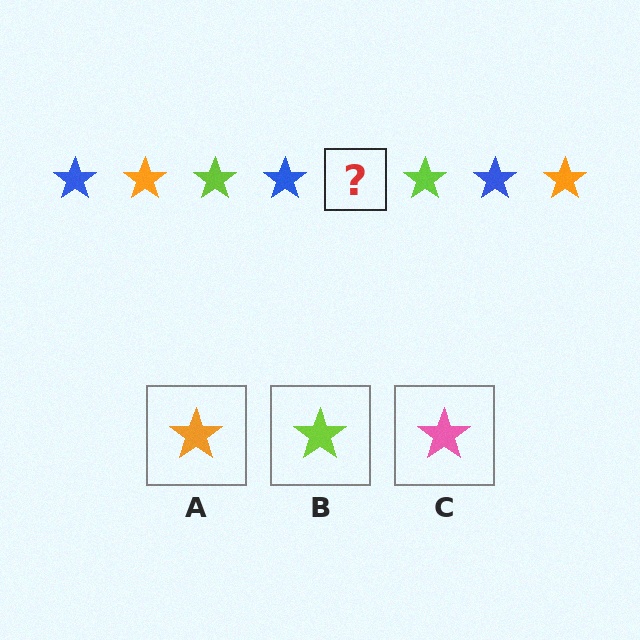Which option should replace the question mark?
Option A.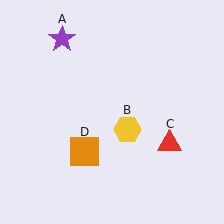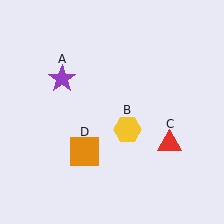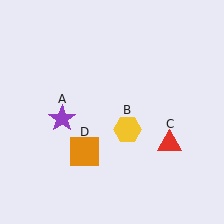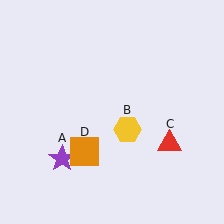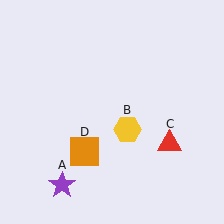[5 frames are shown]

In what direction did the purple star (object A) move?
The purple star (object A) moved down.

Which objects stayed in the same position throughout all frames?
Yellow hexagon (object B) and red triangle (object C) and orange square (object D) remained stationary.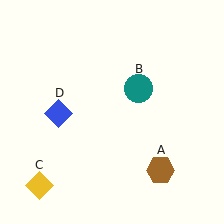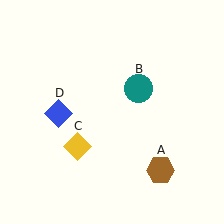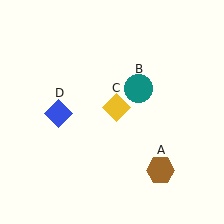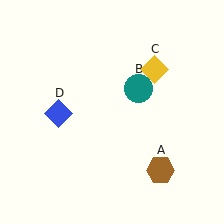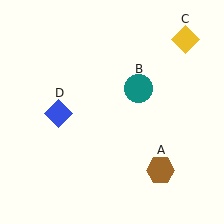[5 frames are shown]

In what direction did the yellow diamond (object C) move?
The yellow diamond (object C) moved up and to the right.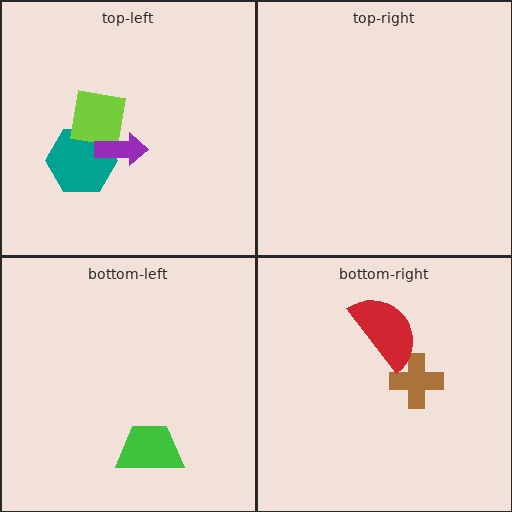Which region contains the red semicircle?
The bottom-right region.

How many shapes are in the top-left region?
3.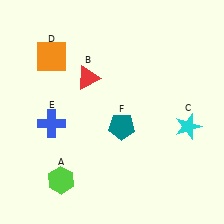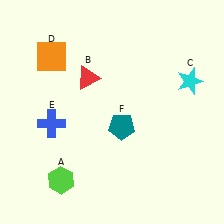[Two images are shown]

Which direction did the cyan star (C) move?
The cyan star (C) moved up.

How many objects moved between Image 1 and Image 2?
1 object moved between the two images.